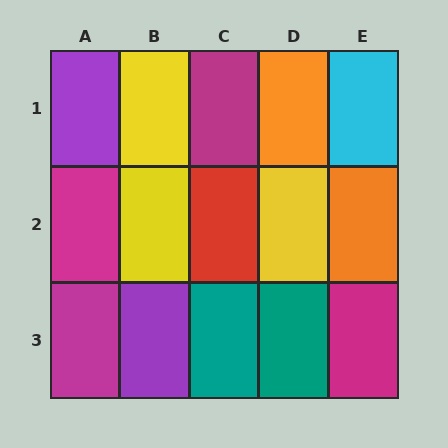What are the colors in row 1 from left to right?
Purple, yellow, magenta, orange, cyan.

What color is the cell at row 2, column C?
Red.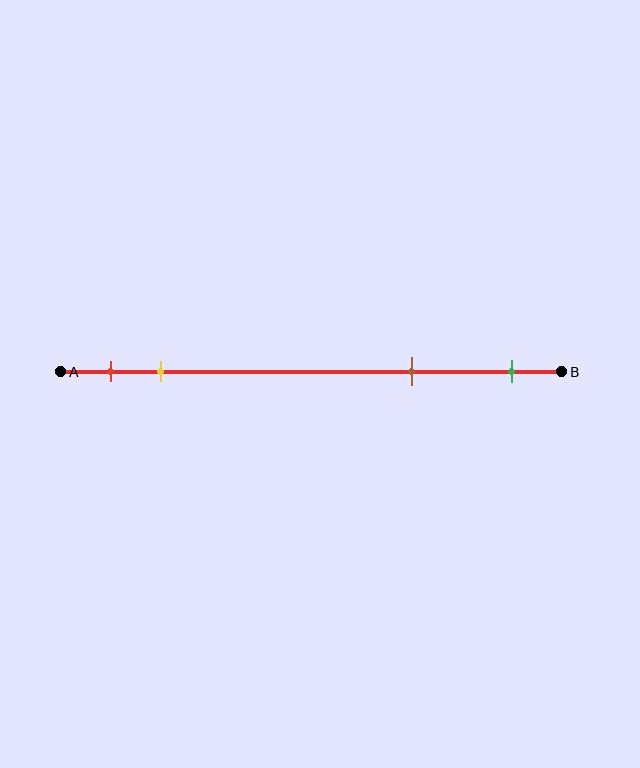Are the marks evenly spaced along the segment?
No, the marks are not evenly spaced.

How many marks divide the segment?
There are 4 marks dividing the segment.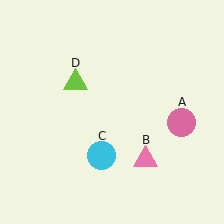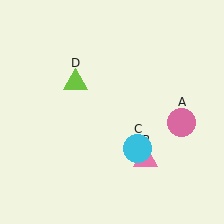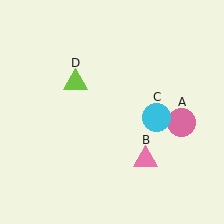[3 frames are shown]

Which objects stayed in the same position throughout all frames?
Pink circle (object A) and pink triangle (object B) and lime triangle (object D) remained stationary.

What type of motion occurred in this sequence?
The cyan circle (object C) rotated counterclockwise around the center of the scene.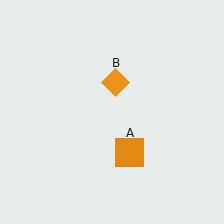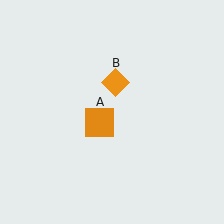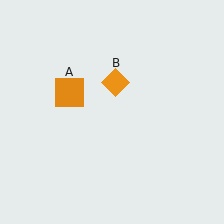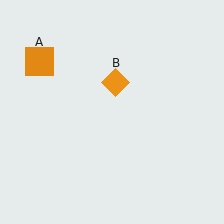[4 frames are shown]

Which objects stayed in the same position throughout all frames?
Orange diamond (object B) remained stationary.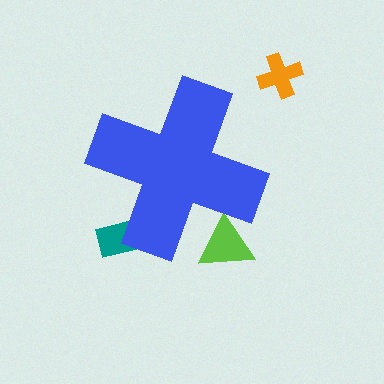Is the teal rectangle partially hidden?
Yes, the teal rectangle is partially hidden behind the blue cross.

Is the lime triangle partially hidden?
Yes, the lime triangle is partially hidden behind the blue cross.